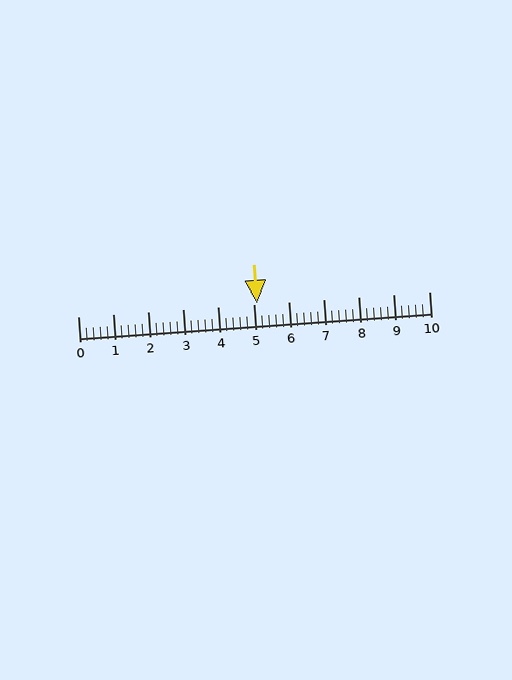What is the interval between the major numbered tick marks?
The major tick marks are spaced 1 units apart.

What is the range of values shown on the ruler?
The ruler shows values from 0 to 10.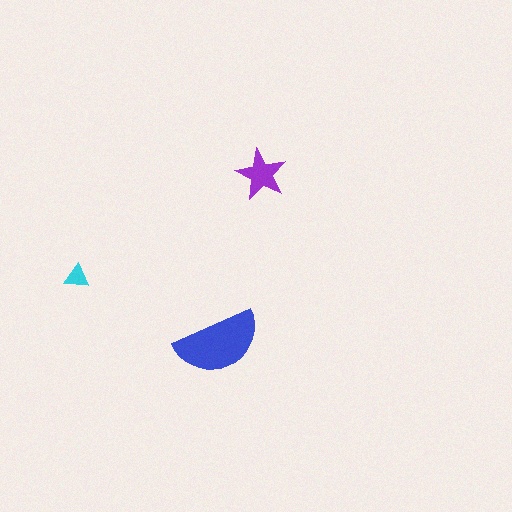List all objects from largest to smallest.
The blue semicircle, the purple star, the cyan triangle.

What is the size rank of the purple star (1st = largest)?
2nd.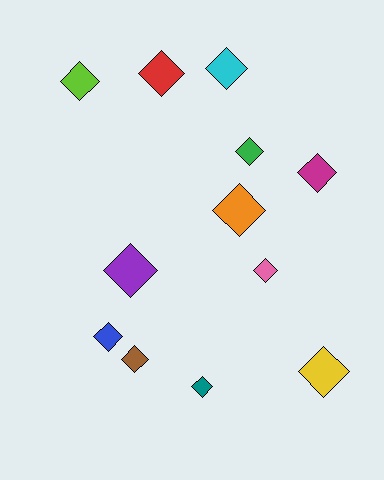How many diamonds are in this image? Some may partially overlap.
There are 12 diamonds.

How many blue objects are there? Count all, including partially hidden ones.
There is 1 blue object.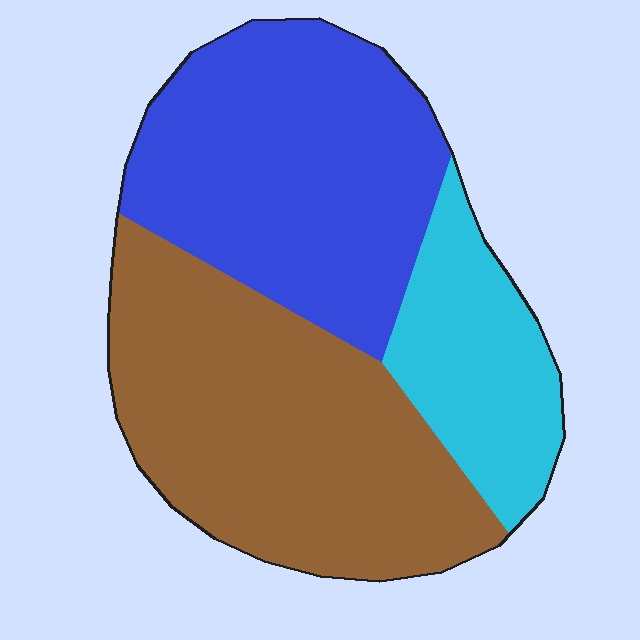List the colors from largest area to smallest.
From largest to smallest: brown, blue, cyan.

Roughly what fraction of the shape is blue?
Blue covers roughly 40% of the shape.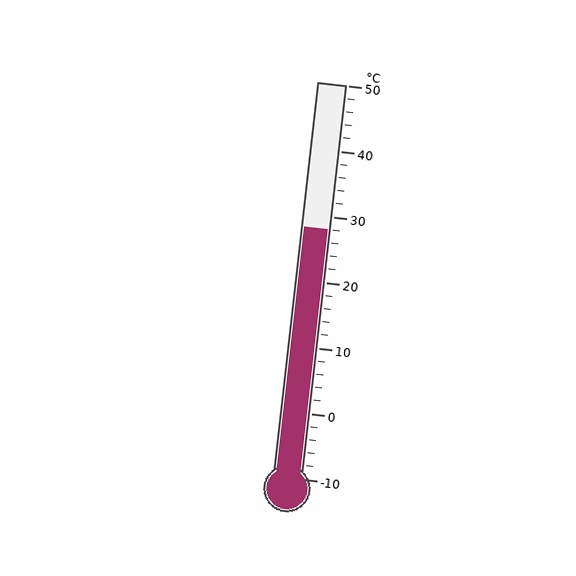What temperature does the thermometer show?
The thermometer shows approximately 28°C.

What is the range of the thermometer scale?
The thermometer scale ranges from -10°C to 50°C.